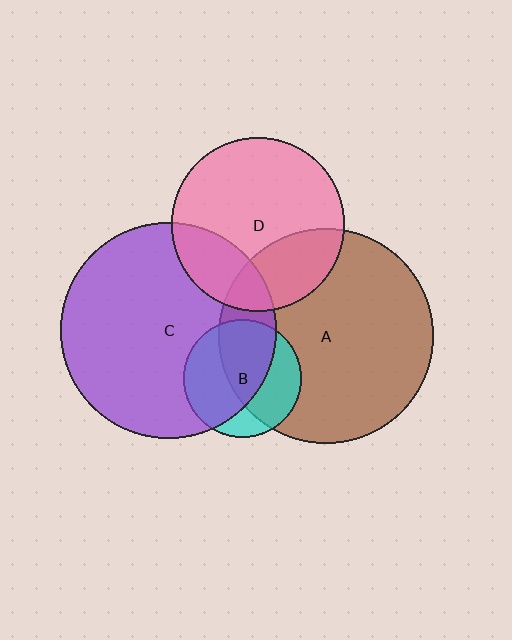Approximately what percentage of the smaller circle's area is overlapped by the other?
Approximately 15%.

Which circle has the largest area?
Circle C (purple).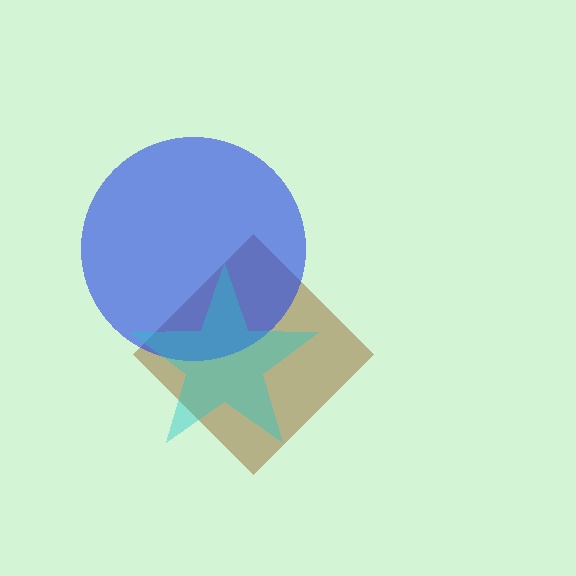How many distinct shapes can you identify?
There are 3 distinct shapes: a brown diamond, a blue circle, a cyan star.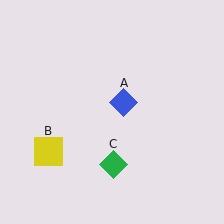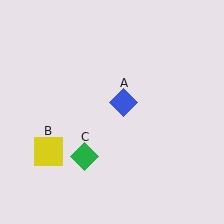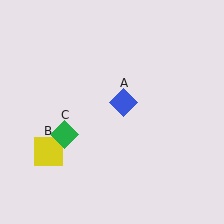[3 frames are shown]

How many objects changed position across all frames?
1 object changed position: green diamond (object C).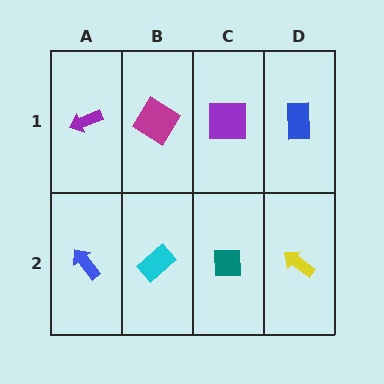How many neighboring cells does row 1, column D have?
2.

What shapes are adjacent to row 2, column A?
A purple arrow (row 1, column A), a cyan rectangle (row 2, column B).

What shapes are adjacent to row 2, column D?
A blue rectangle (row 1, column D), a teal square (row 2, column C).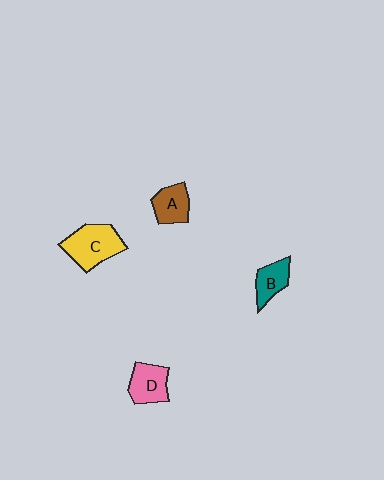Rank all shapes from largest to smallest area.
From largest to smallest: C (yellow), D (pink), A (brown), B (teal).